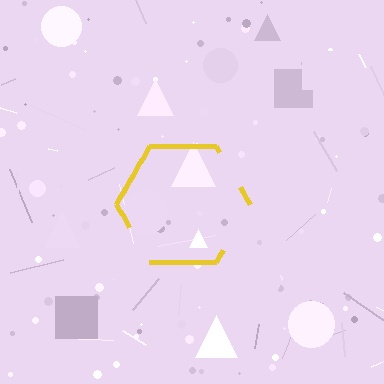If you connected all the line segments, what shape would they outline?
They would outline a hexagon.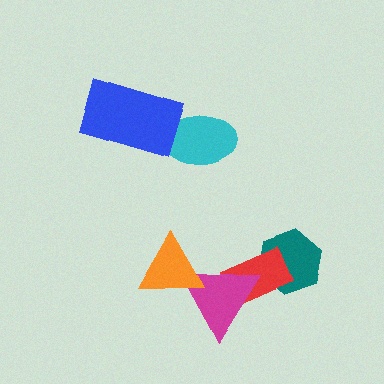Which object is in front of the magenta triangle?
The orange triangle is in front of the magenta triangle.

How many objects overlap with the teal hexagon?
1 object overlaps with the teal hexagon.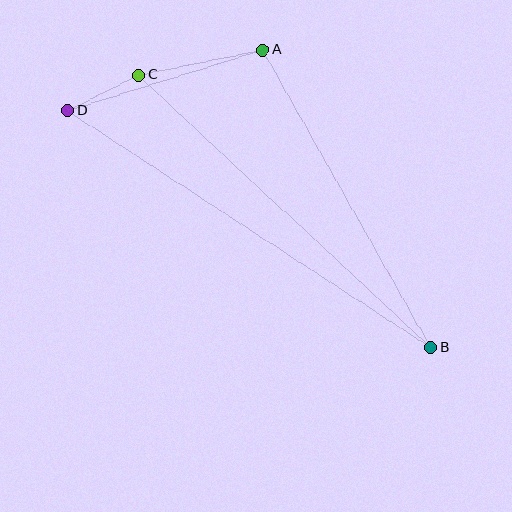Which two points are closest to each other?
Points C and D are closest to each other.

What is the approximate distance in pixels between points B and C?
The distance between B and C is approximately 399 pixels.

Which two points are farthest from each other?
Points B and D are farthest from each other.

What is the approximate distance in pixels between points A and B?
The distance between A and B is approximately 342 pixels.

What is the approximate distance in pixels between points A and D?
The distance between A and D is approximately 204 pixels.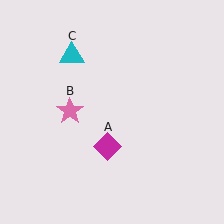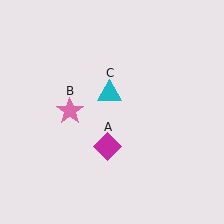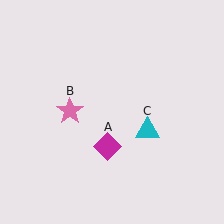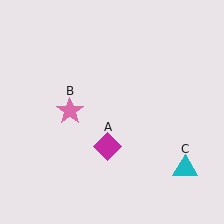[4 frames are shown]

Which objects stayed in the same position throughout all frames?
Magenta diamond (object A) and pink star (object B) remained stationary.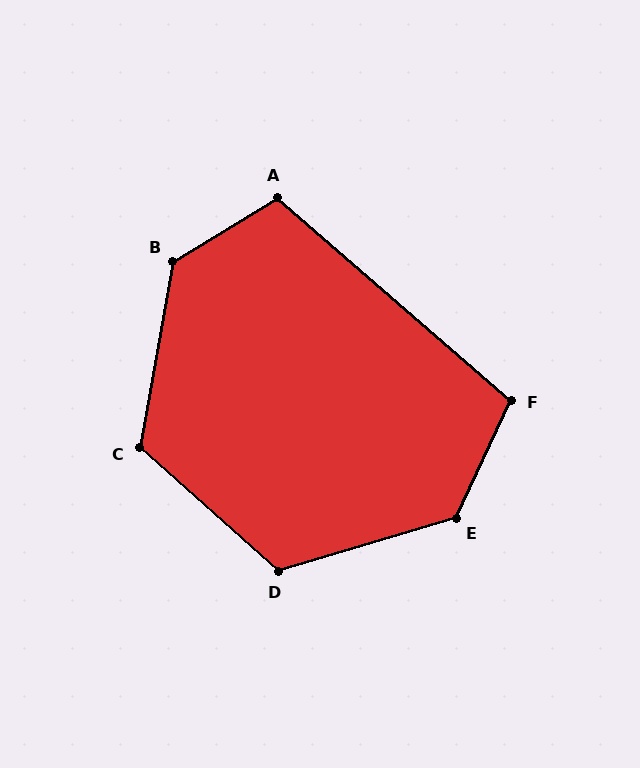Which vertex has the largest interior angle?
B, at approximately 132 degrees.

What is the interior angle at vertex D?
Approximately 122 degrees (obtuse).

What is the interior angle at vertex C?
Approximately 121 degrees (obtuse).